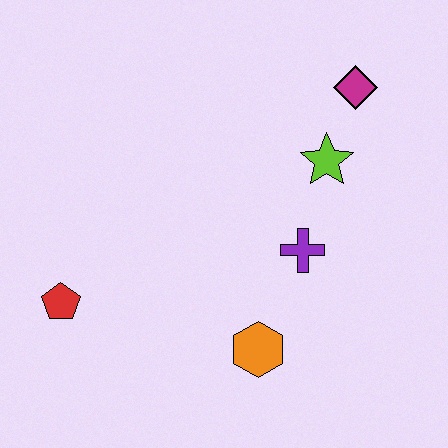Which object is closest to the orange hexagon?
The purple cross is closest to the orange hexagon.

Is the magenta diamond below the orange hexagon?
No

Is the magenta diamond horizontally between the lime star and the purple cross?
No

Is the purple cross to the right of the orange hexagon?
Yes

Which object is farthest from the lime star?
The red pentagon is farthest from the lime star.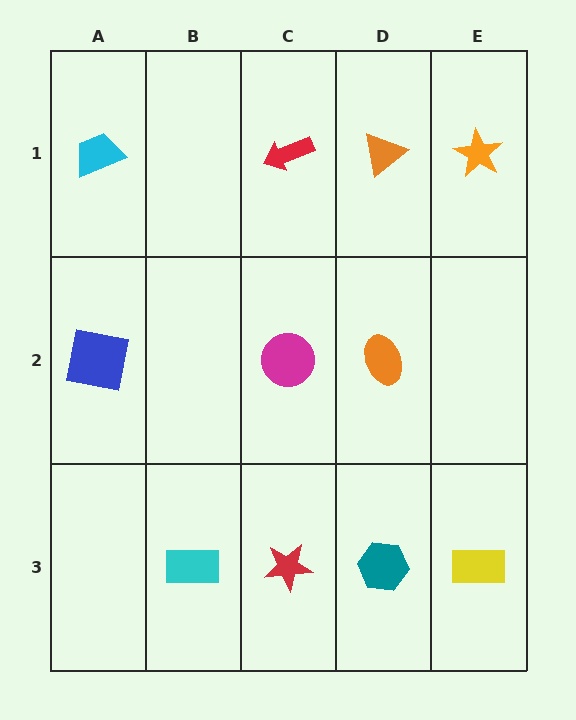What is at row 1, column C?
A red arrow.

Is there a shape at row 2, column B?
No, that cell is empty.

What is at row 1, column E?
An orange star.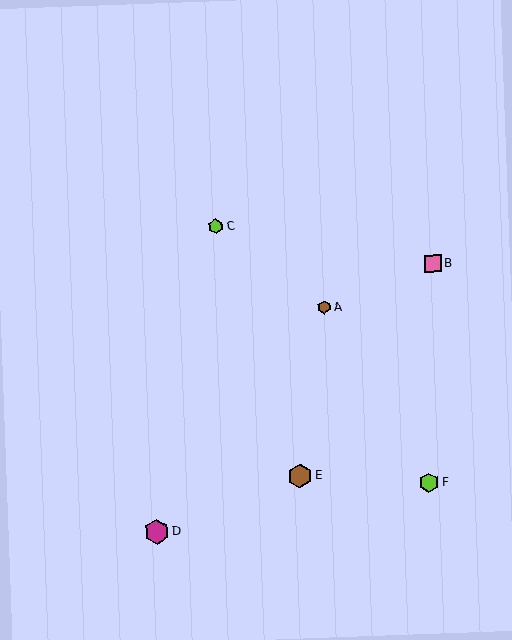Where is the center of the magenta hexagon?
The center of the magenta hexagon is at (157, 532).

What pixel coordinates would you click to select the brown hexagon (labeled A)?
Click at (324, 307) to select the brown hexagon A.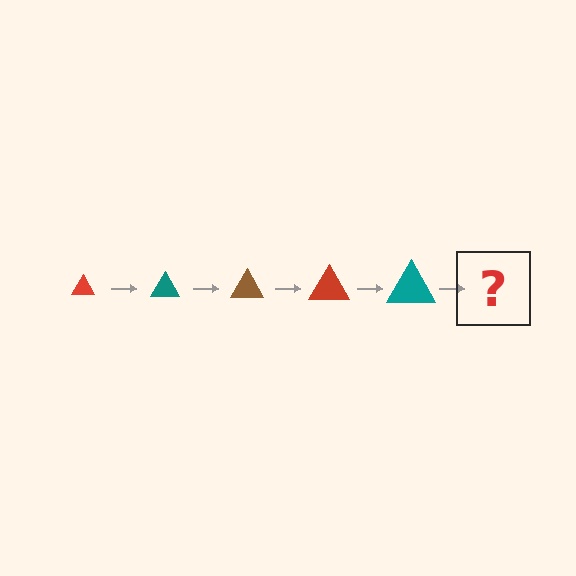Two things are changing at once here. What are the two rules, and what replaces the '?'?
The two rules are that the triangle grows larger each step and the color cycles through red, teal, and brown. The '?' should be a brown triangle, larger than the previous one.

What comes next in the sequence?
The next element should be a brown triangle, larger than the previous one.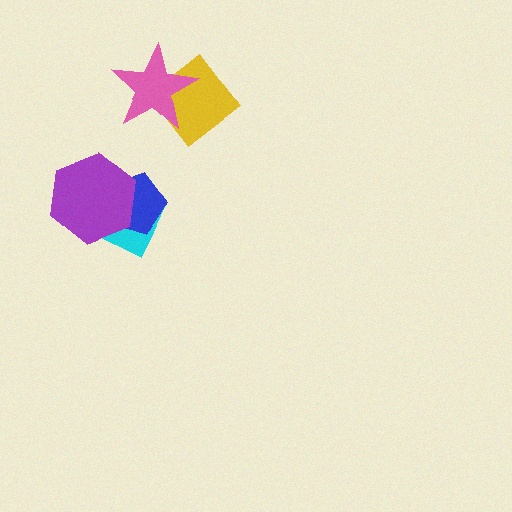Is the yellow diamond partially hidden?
Yes, it is partially covered by another shape.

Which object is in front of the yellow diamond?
The pink star is in front of the yellow diamond.